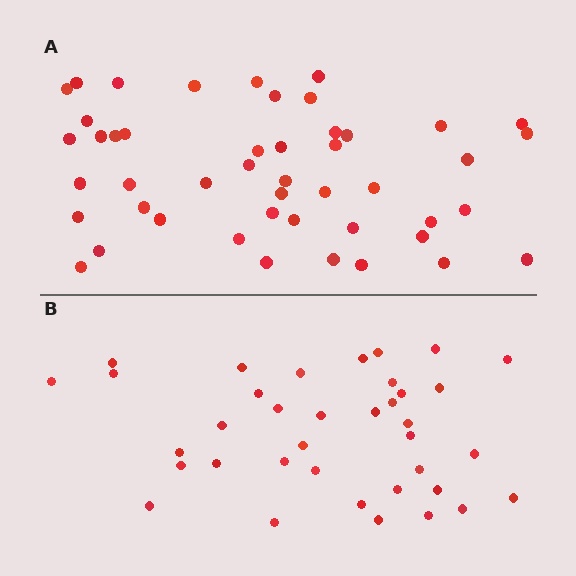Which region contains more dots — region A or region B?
Region A (the top region) has more dots.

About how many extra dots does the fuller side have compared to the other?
Region A has roughly 10 or so more dots than region B.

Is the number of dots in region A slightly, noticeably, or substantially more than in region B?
Region A has noticeably more, but not dramatically so. The ratio is roughly 1.3 to 1.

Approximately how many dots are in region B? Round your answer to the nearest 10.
About 40 dots. (The exact count is 37, which rounds to 40.)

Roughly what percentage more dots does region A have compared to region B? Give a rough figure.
About 25% more.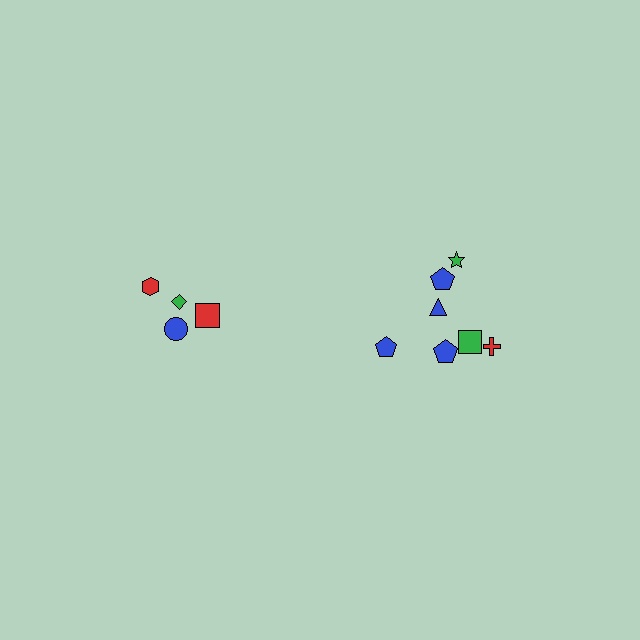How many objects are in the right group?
There are 7 objects.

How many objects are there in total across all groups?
There are 11 objects.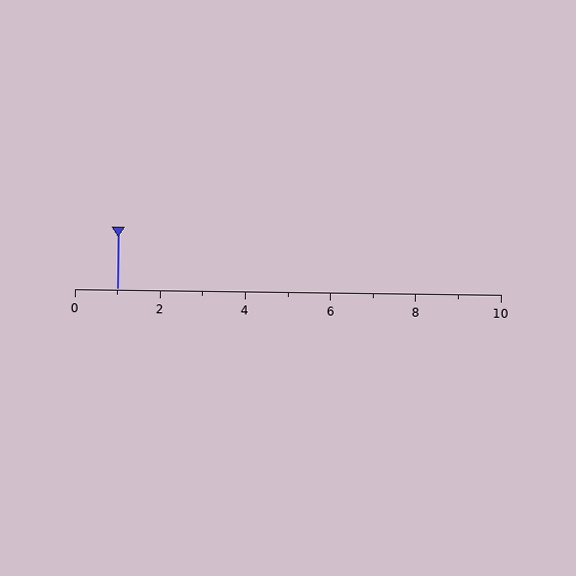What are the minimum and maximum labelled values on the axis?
The axis runs from 0 to 10.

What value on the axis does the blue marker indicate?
The marker indicates approximately 1.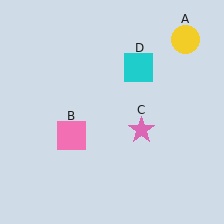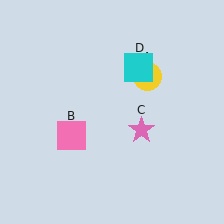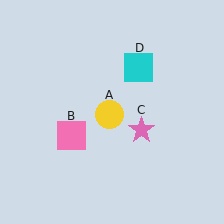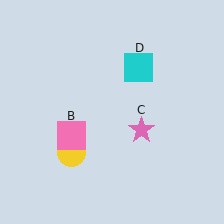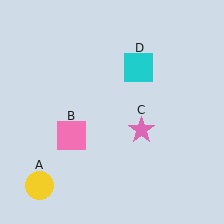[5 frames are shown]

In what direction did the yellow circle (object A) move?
The yellow circle (object A) moved down and to the left.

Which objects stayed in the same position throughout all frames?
Pink square (object B) and pink star (object C) and cyan square (object D) remained stationary.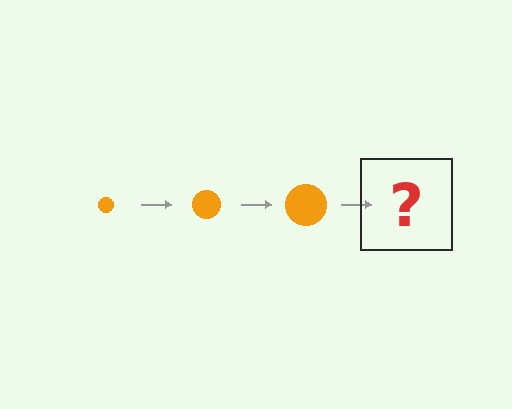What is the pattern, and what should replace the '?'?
The pattern is that the circle gets progressively larger each step. The '?' should be an orange circle, larger than the previous one.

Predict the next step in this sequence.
The next step is an orange circle, larger than the previous one.